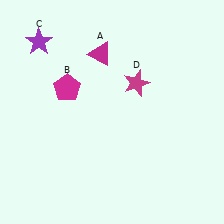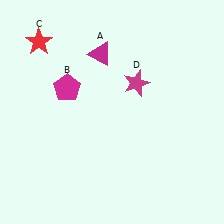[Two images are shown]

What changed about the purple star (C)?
In Image 1, C is purple. In Image 2, it changed to red.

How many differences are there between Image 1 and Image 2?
There is 1 difference between the two images.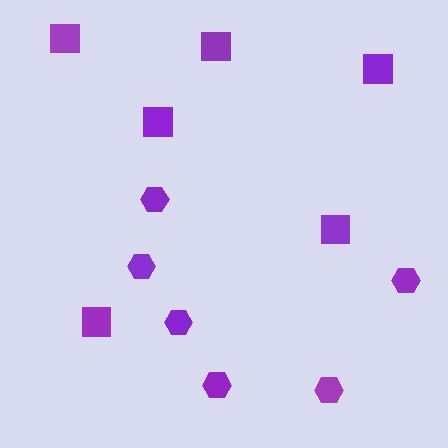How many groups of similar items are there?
There are 2 groups: one group of squares (6) and one group of hexagons (6).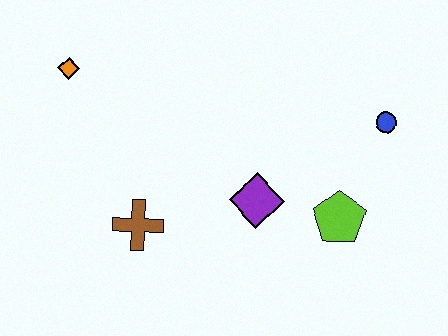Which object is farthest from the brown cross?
The blue circle is farthest from the brown cross.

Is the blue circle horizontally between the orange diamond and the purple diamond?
No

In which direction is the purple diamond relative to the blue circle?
The purple diamond is to the left of the blue circle.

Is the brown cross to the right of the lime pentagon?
No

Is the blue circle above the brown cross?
Yes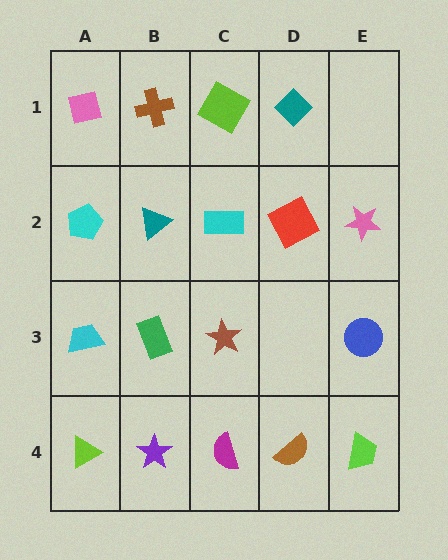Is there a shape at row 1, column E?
No, that cell is empty.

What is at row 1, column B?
A brown cross.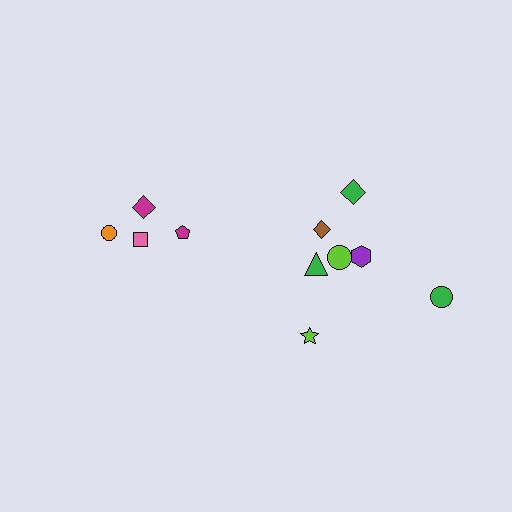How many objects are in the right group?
There are 7 objects.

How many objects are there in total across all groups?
There are 11 objects.